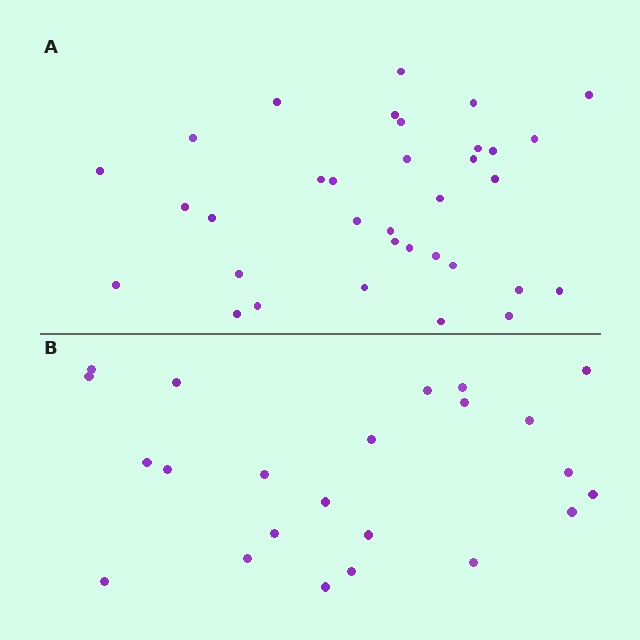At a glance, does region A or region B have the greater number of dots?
Region A (the top region) has more dots.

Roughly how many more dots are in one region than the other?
Region A has roughly 12 or so more dots than region B.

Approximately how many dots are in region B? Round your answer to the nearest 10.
About 20 dots. (The exact count is 23, which rounds to 20.)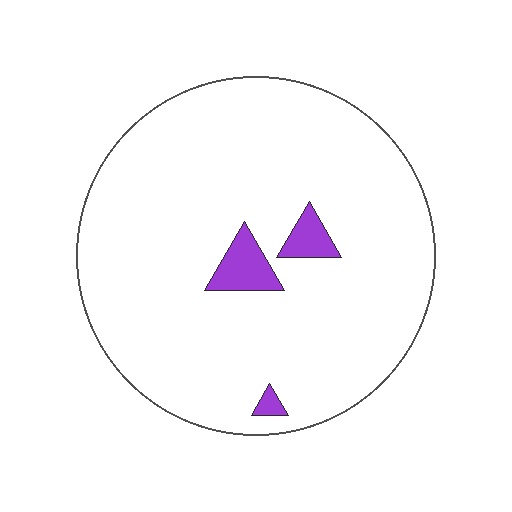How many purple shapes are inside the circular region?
3.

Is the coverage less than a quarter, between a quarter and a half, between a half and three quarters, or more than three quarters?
Less than a quarter.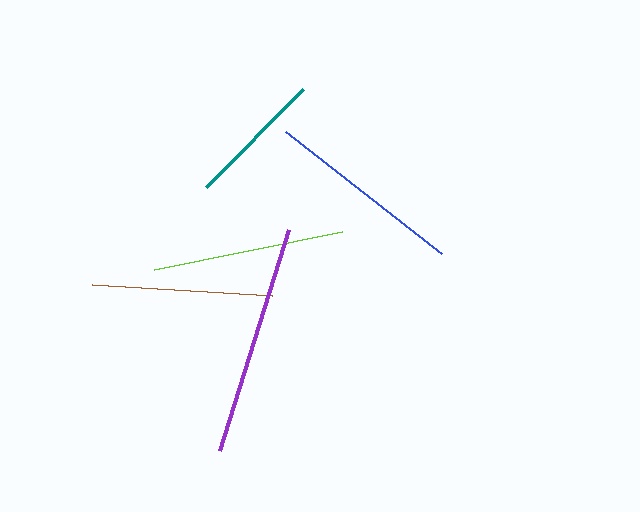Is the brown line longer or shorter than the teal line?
The brown line is longer than the teal line.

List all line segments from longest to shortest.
From longest to shortest: purple, blue, lime, brown, teal.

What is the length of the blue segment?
The blue segment is approximately 197 pixels long.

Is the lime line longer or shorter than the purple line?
The purple line is longer than the lime line.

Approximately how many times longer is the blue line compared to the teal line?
The blue line is approximately 1.4 times the length of the teal line.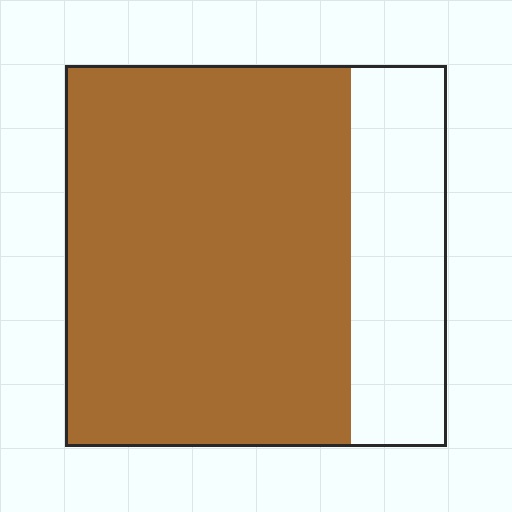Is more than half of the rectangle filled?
Yes.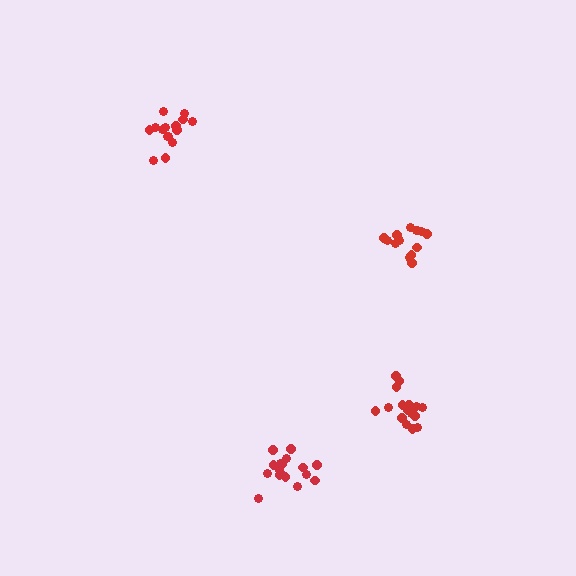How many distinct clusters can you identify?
There are 4 distinct clusters.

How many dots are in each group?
Group 1: 15 dots, Group 2: 17 dots, Group 3: 17 dots, Group 4: 14 dots (63 total).